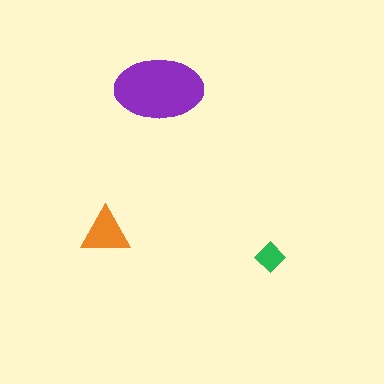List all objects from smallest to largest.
The green diamond, the orange triangle, the purple ellipse.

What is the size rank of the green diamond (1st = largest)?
3rd.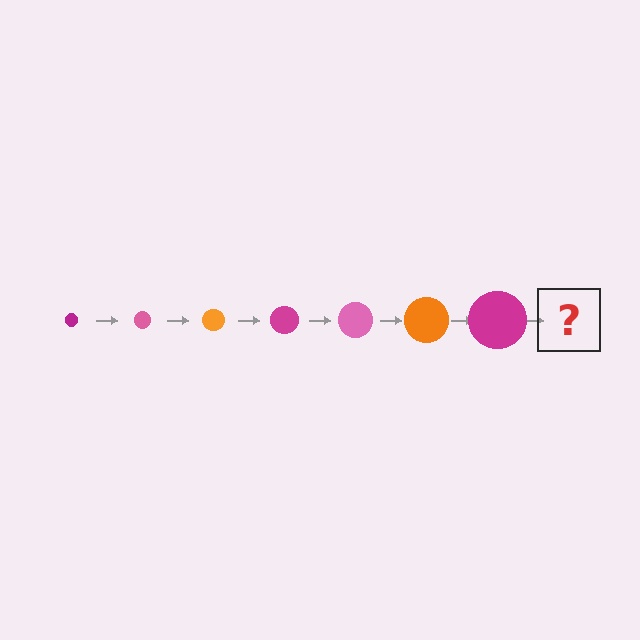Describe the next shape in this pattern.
It should be a pink circle, larger than the previous one.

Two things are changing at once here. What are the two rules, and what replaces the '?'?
The two rules are that the circle grows larger each step and the color cycles through magenta, pink, and orange. The '?' should be a pink circle, larger than the previous one.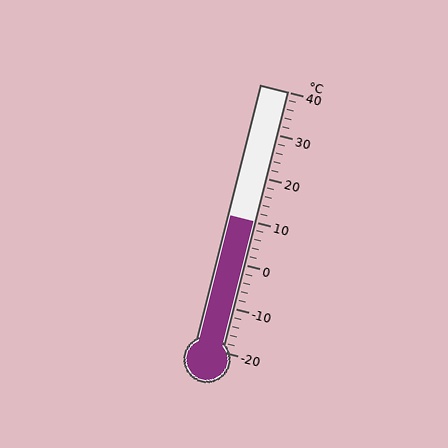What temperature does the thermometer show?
The thermometer shows approximately 10°C.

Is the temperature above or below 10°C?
The temperature is at 10°C.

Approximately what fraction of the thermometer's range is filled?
The thermometer is filled to approximately 50% of its range.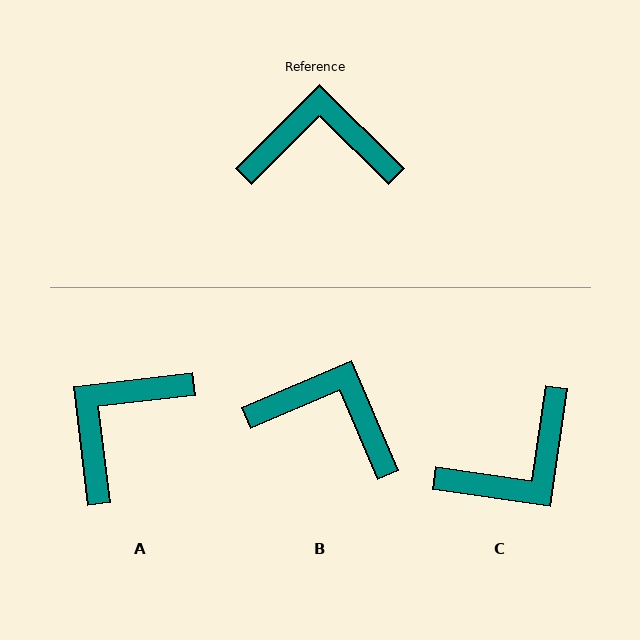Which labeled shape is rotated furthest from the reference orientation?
C, about 143 degrees away.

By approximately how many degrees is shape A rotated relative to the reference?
Approximately 52 degrees counter-clockwise.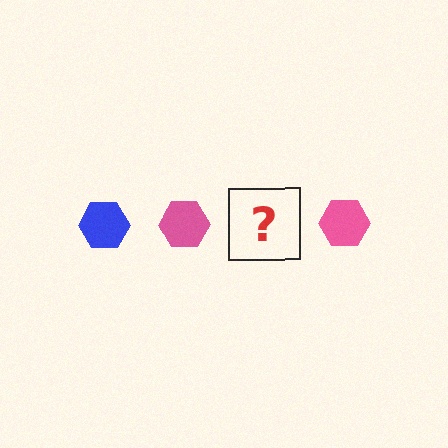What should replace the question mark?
The question mark should be replaced with a blue hexagon.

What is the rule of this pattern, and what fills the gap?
The rule is that the pattern cycles through blue, pink hexagons. The gap should be filled with a blue hexagon.